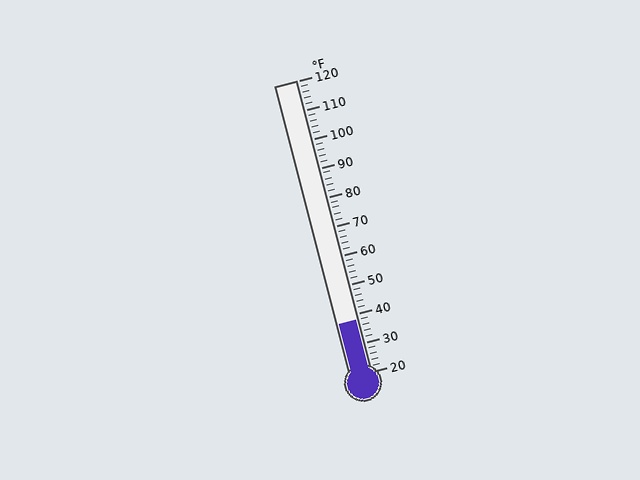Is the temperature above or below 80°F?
The temperature is below 80°F.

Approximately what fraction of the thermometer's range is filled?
The thermometer is filled to approximately 20% of its range.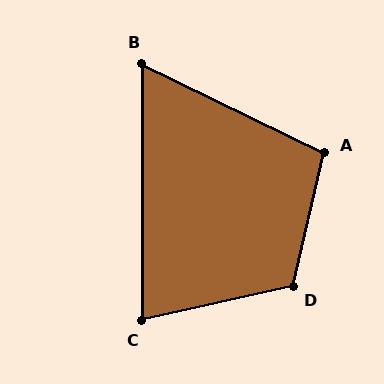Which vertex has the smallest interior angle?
B, at approximately 64 degrees.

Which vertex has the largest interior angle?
D, at approximately 116 degrees.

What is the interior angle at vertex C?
Approximately 77 degrees (acute).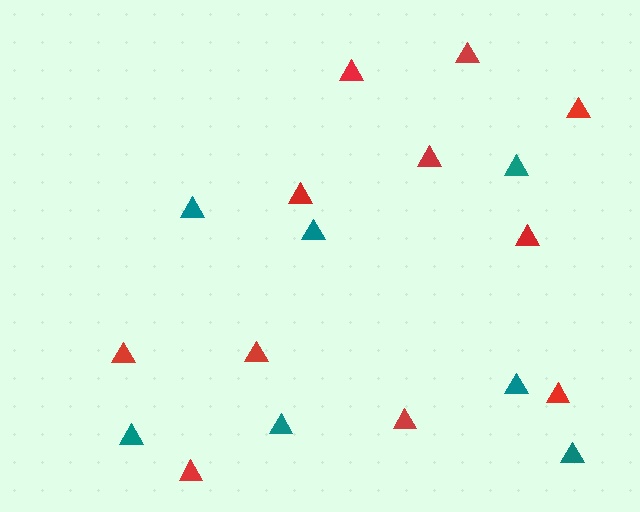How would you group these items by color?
There are 2 groups: one group of teal triangles (7) and one group of red triangles (11).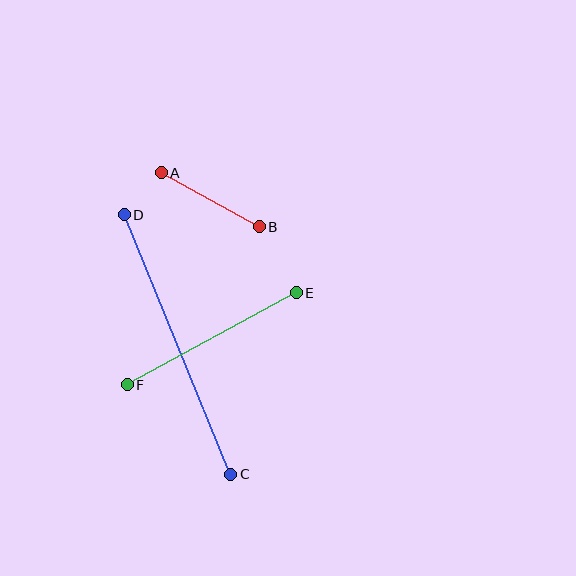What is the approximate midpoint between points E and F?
The midpoint is at approximately (212, 339) pixels.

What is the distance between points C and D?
The distance is approximately 280 pixels.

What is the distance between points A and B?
The distance is approximately 112 pixels.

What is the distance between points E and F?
The distance is approximately 192 pixels.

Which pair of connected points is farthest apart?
Points C and D are farthest apart.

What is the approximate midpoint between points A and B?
The midpoint is at approximately (210, 200) pixels.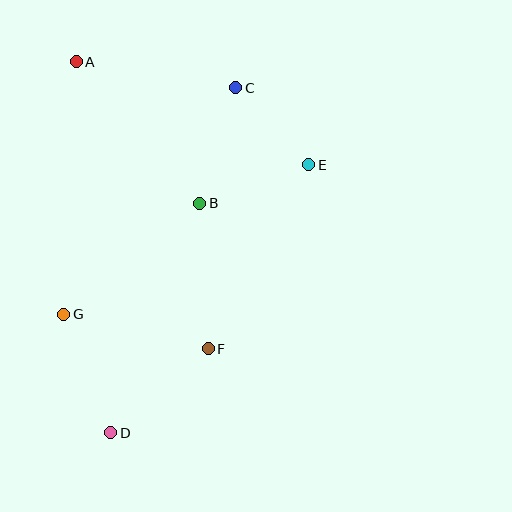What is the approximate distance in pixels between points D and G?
The distance between D and G is approximately 127 pixels.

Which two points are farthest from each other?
Points A and D are farthest from each other.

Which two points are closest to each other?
Points C and E are closest to each other.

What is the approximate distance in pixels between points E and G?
The distance between E and G is approximately 287 pixels.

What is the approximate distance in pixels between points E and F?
The distance between E and F is approximately 210 pixels.